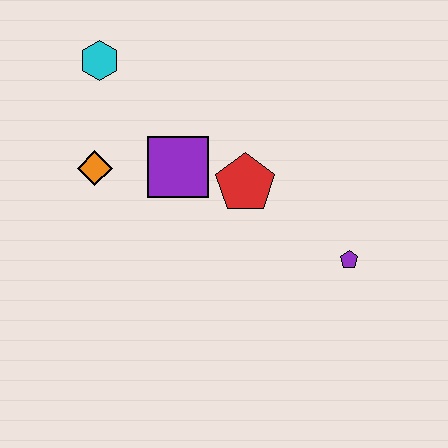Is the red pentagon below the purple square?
Yes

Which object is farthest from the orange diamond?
The purple pentagon is farthest from the orange diamond.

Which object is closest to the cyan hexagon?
The orange diamond is closest to the cyan hexagon.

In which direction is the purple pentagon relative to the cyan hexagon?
The purple pentagon is to the right of the cyan hexagon.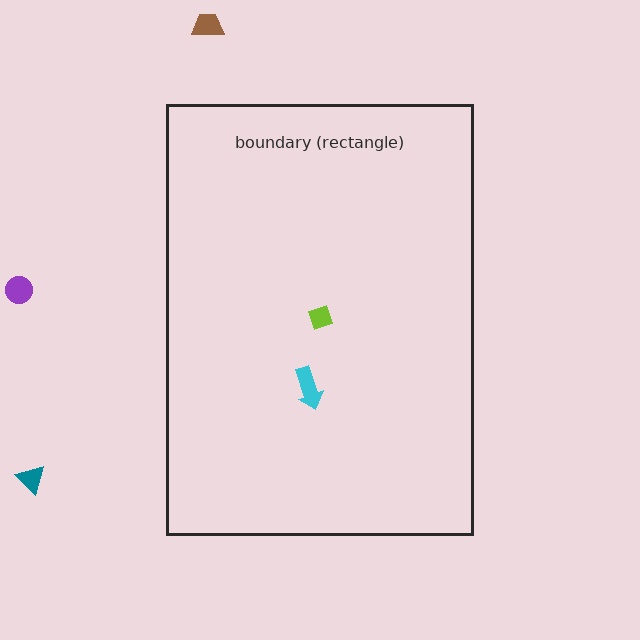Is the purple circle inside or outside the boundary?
Outside.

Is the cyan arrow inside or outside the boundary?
Inside.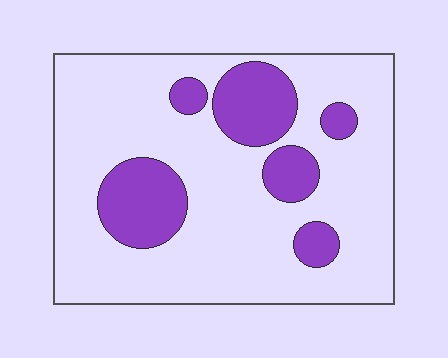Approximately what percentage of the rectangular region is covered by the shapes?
Approximately 20%.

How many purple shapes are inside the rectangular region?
6.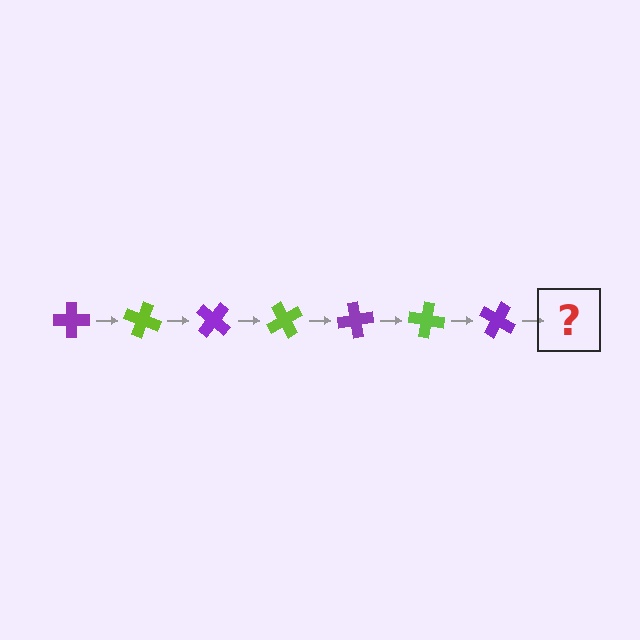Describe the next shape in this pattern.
It should be a lime cross, rotated 140 degrees from the start.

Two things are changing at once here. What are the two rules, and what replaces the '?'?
The two rules are that it rotates 20 degrees each step and the color cycles through purple and lime. The '?' should be a lime cross, rotated 140 degrees from the start.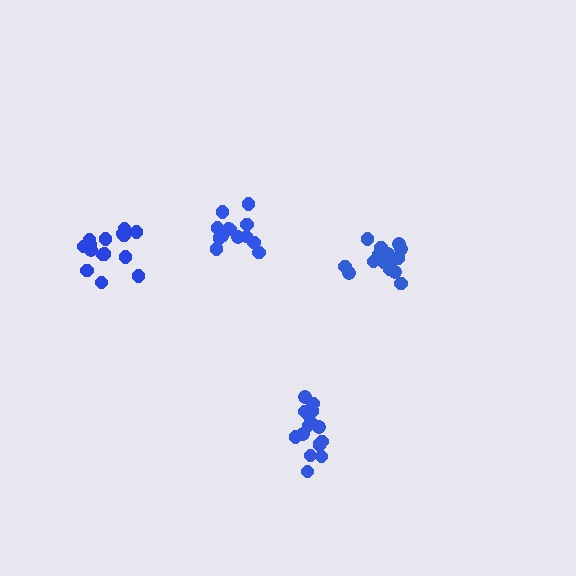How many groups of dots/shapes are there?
There are 4 groups.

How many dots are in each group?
Group 1: 17 dots, Group 2: 16 dots, Group 3: 15 dots, Group 4: 14 dots (62 total).